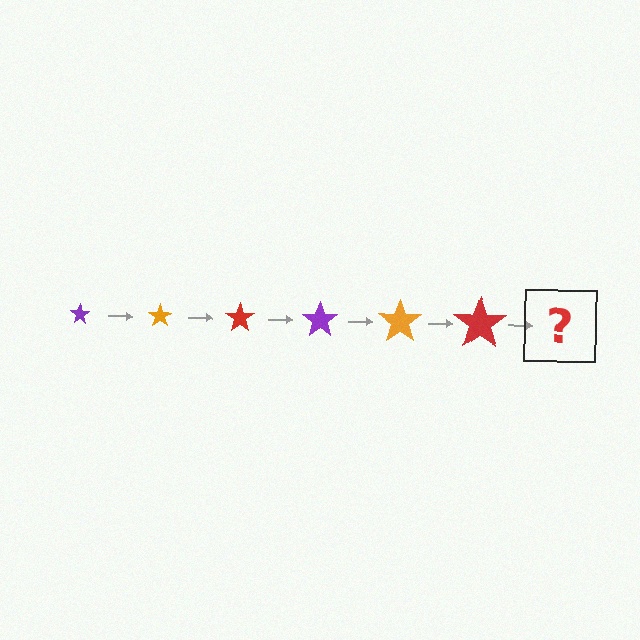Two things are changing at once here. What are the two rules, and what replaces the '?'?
The two rules are that the star grows larger each step and the color cycles through purple, orange, and red. The '?' should be a purple star, larger than the previous one.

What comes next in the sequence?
The next element should be a purple star, larger than the previous one.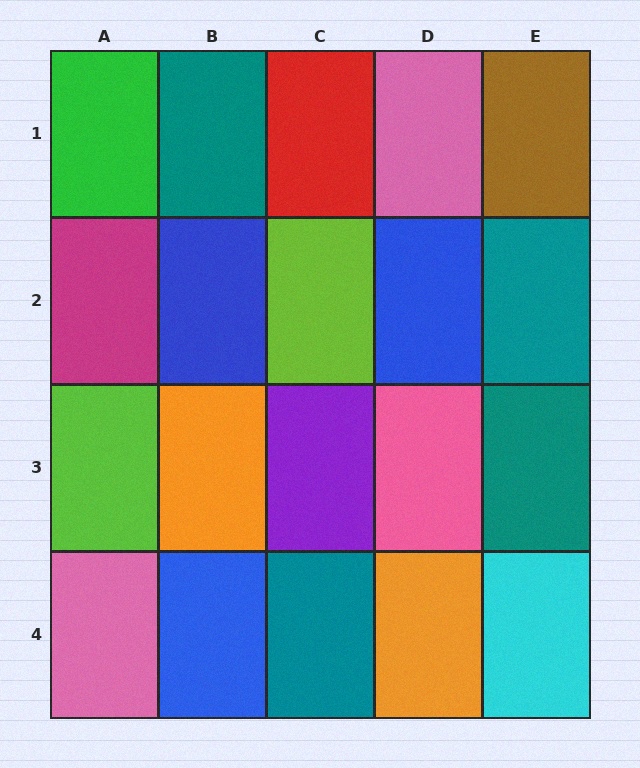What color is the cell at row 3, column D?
Pink.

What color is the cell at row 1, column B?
Teal.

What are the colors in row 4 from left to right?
Pink, blue, teal, orange, cyan.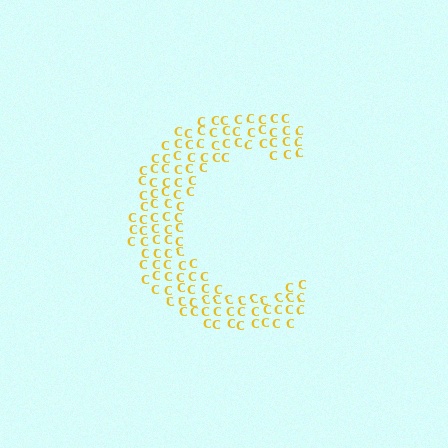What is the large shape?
The large shape is the letter C.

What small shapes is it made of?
It is made of small letter C's.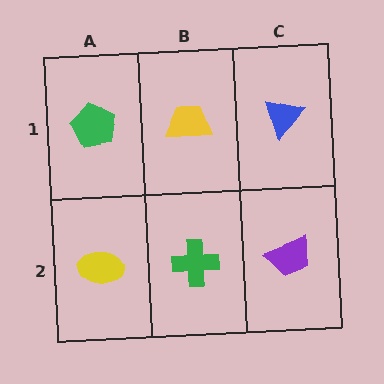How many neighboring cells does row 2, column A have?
2.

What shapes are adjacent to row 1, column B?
A green cross (row 2, column B), a green pentagon (row 1, column A), a blue triangle (row 1, column C).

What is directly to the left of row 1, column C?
A yellow trapezoid.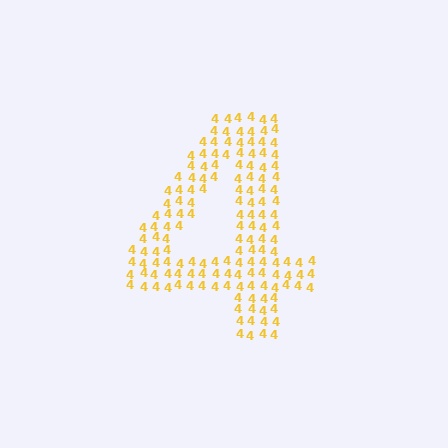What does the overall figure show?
The overall figure shows the digit 4.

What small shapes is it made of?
It is made of small digit 4's.